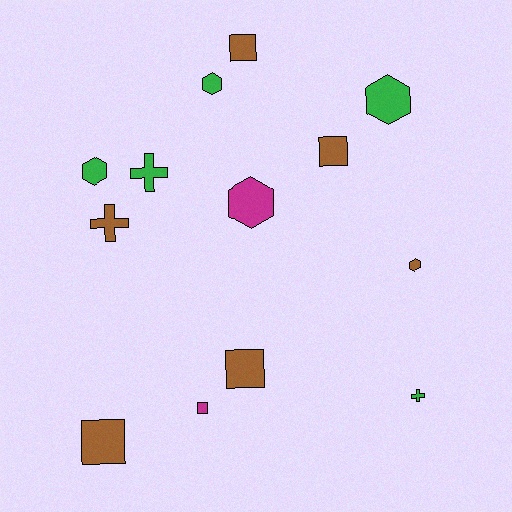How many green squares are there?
There are no green squares.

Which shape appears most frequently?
Hexagon, with 5 objects.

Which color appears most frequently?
Brown, with 6 objects.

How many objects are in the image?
There are 13 objects.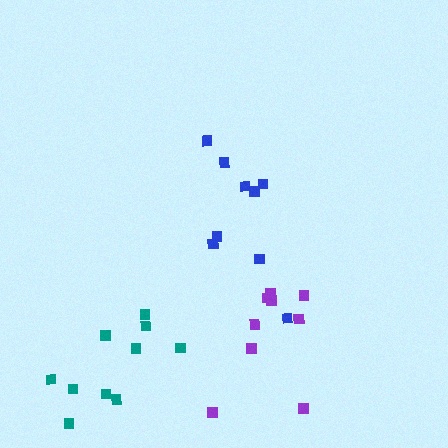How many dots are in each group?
Group 1: 9 dots, Group 2: 10 dots, Group 3: 9 dots (28 total).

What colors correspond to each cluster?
The clusters are colored: blue, teal, purple.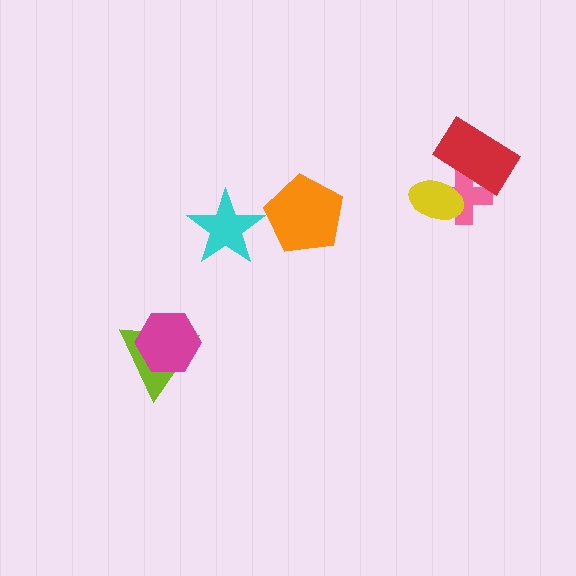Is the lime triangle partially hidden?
Yes, it is partially covered by another shape.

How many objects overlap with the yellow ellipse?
1 object overlaps with the yellow ellipse.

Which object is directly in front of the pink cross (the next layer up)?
The red rectangle is directly in front of the pink cross.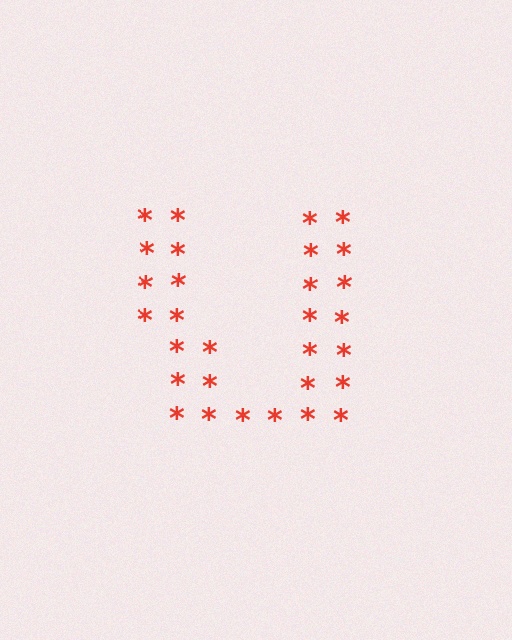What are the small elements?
The small elements are asterisks.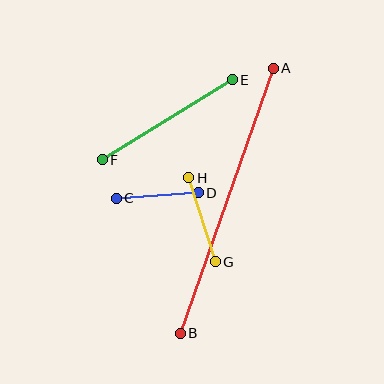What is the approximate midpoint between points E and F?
The midpoint is at approximately (167, 120) pixels.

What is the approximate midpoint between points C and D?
The midpoint is at approximately (157, 196) pixels.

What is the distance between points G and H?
The distance is approximately 88 pixels.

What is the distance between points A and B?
The distance is approximately 281 pixels.